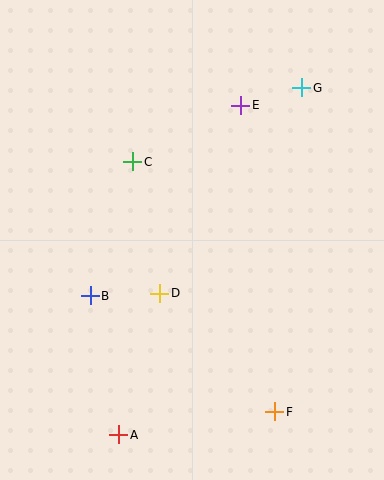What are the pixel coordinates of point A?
Point A is at (119, 435).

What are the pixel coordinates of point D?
Point D is at (160, 293).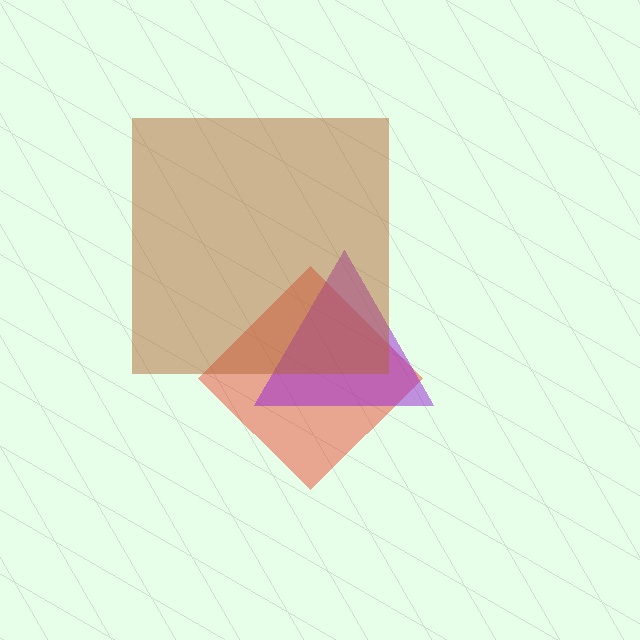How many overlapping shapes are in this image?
There are 3 overlapping shapes in the image.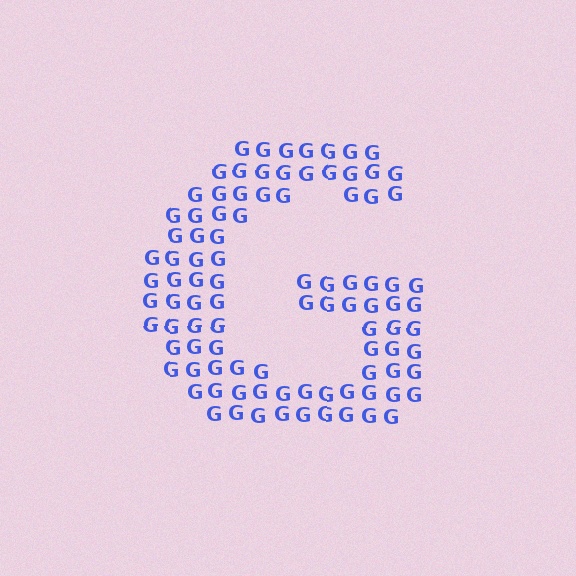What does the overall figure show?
The overall figure shows the letter G.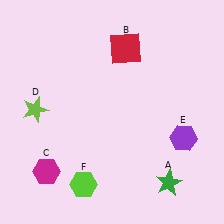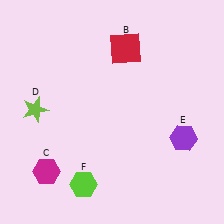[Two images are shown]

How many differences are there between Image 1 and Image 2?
There is 1 difference between the two images.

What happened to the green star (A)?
The green star (A) was removed in Image 2. It was in the bottom-right area of Image 1.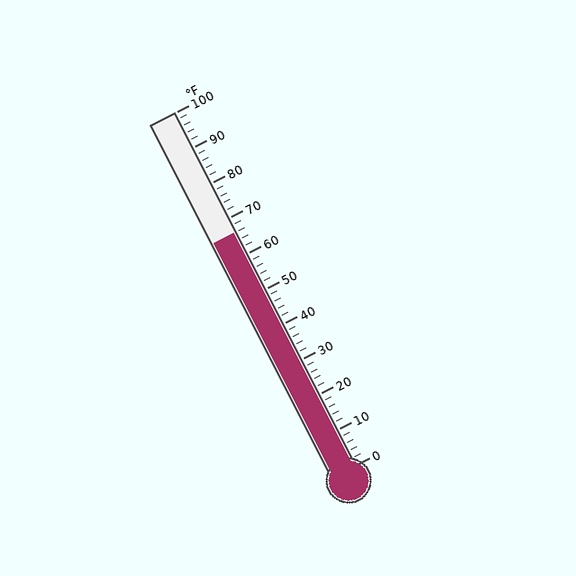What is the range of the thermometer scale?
The thermometer scale ranges from 0°F to 100°F.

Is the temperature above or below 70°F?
The temperature is below 70°F.